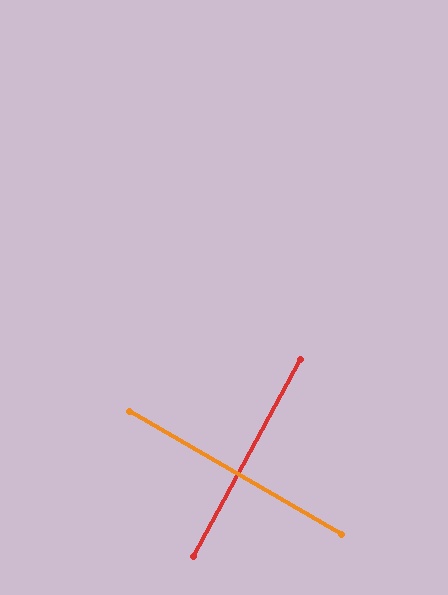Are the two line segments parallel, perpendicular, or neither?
Perpendicular — they meet at approximately 88°.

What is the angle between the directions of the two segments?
Approximately 88 degrees.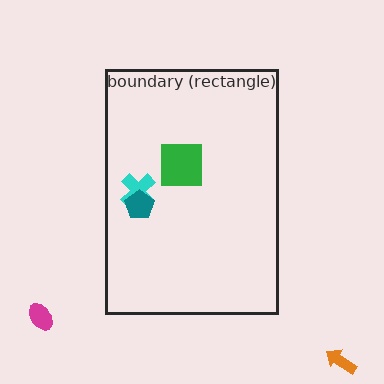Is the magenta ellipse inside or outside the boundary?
Outside.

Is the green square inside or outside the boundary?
Inside.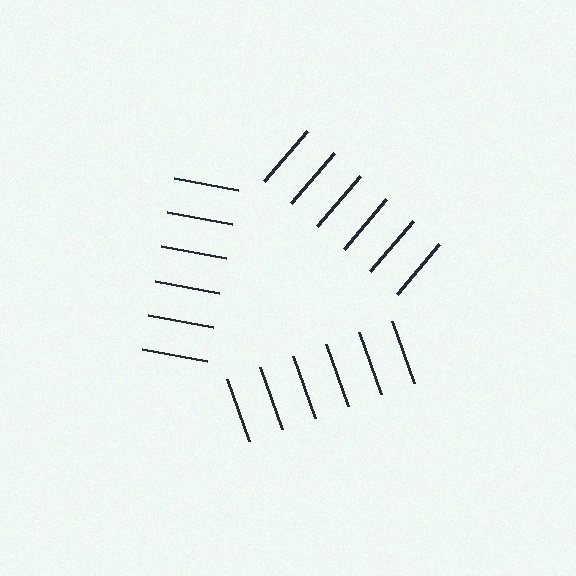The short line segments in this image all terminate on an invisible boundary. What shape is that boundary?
An illusory triangle — the line segments terminate on its edges but no continuous stroke is drawn.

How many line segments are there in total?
18 — 6 along each of the 3 edges.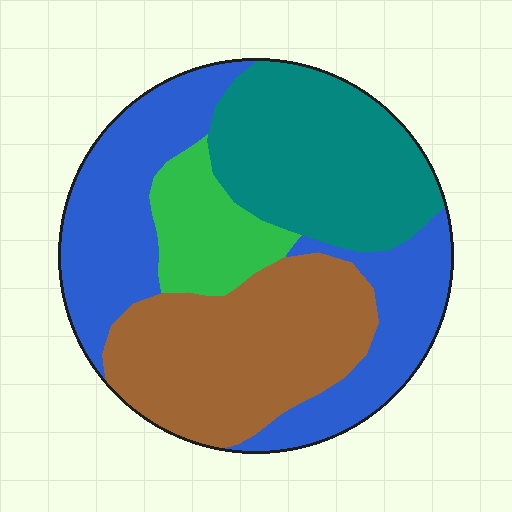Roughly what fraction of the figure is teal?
Teal covers 26% of the figure.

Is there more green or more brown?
Brown.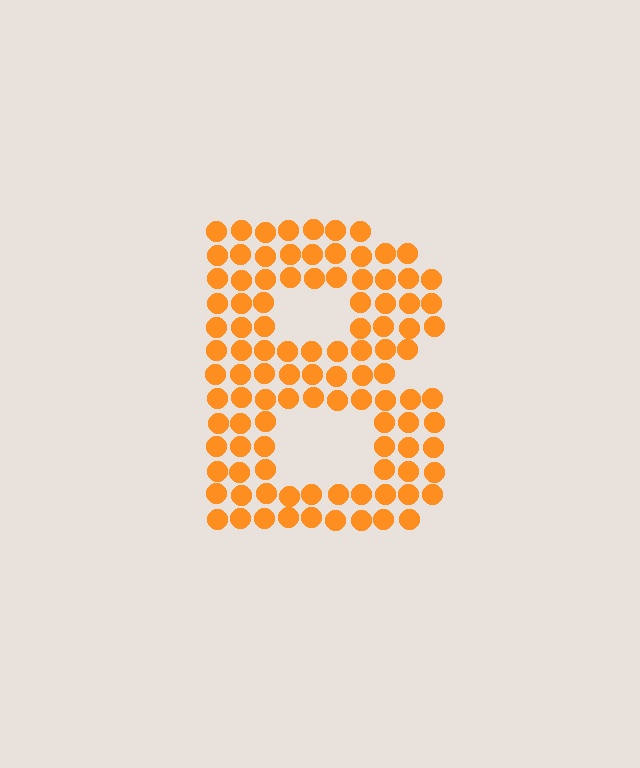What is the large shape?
The large shape is the letter B.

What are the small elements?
The small elements are circles.